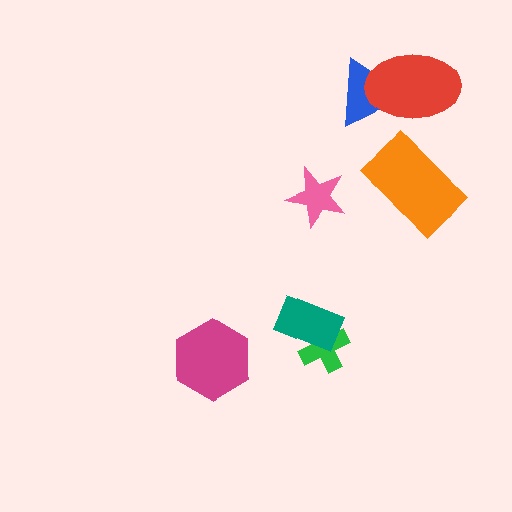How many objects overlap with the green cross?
1 object overlaps with the green cross.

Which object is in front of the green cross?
The teal rectangle is in front of the green cross.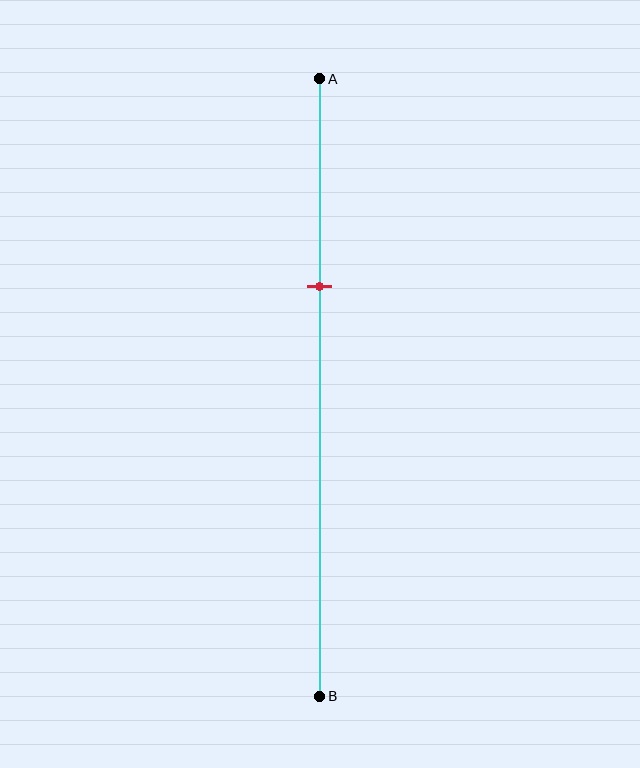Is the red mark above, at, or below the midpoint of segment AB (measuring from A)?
The red mark is above the midpoint of segment AB.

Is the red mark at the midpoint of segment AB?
No, the mark is at about 35% from A, not at the 50% midpoint.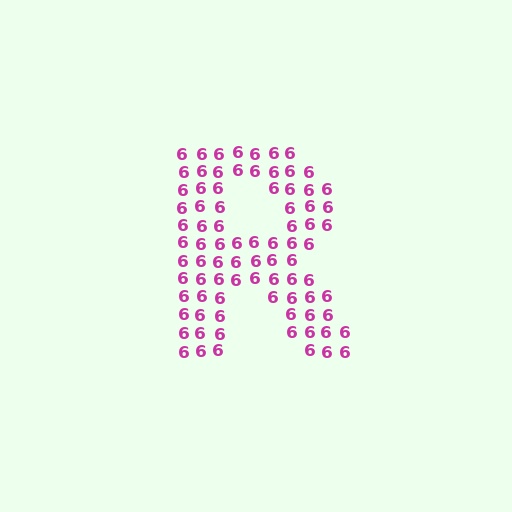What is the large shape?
The large shape is the letter R.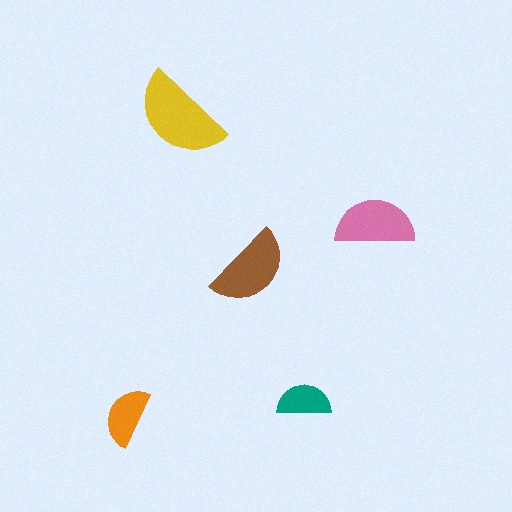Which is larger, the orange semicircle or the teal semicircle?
The orange one.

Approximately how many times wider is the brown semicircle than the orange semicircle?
About 1.5 times wider.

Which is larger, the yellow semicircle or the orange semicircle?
The yellow one.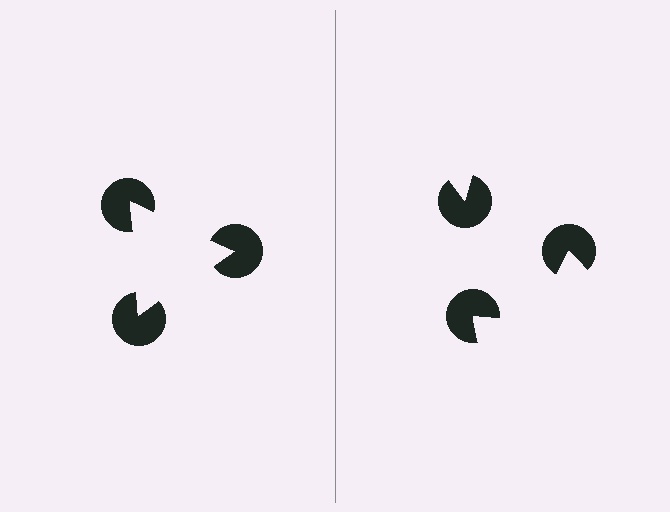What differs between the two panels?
The pac-man discs are positioned identically on both sides; only the wedge orientations differ. On the left they align to a triangle; on the right they are misaligned.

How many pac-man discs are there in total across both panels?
6 — 3 on each side.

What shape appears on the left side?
An illusory triangle.